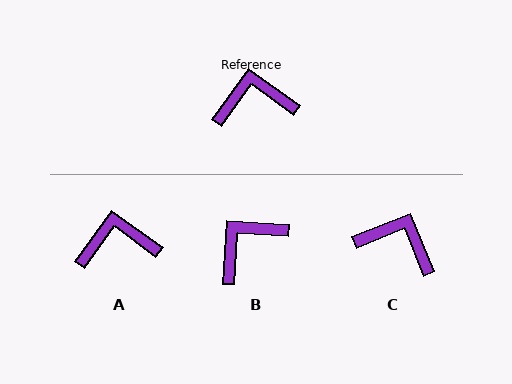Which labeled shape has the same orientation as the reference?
A.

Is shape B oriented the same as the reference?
No, it is off by about 32 degrees.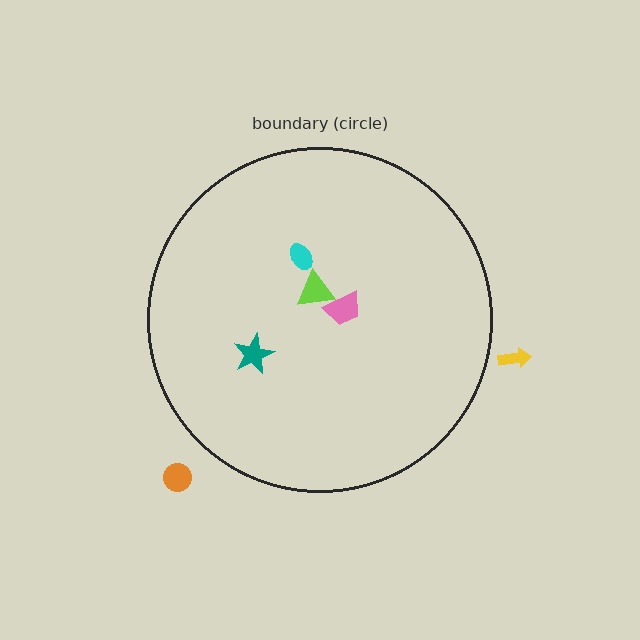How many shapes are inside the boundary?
4 inside, 2 outside.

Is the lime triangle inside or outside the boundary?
Inside.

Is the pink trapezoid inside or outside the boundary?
Inside.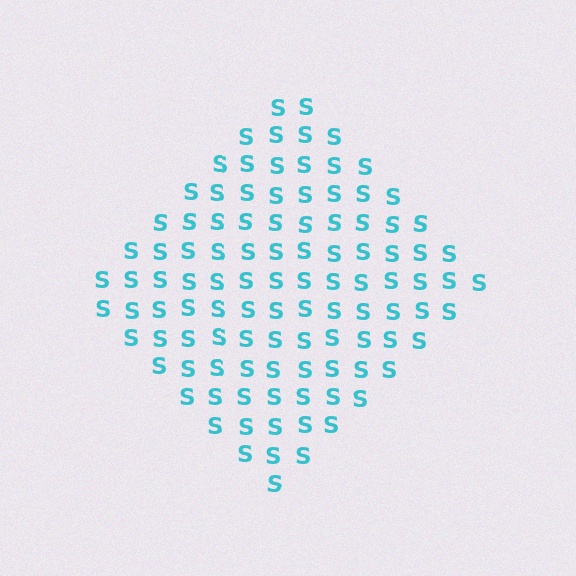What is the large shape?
The large shape is a diamond.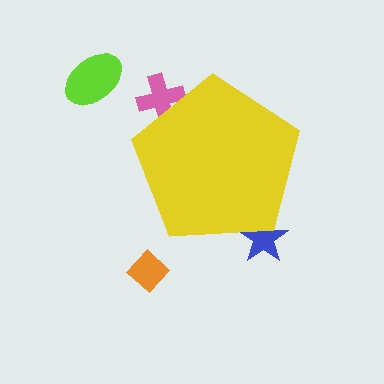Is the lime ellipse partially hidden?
No, the lime ellipse is fully visible.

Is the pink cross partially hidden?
Yes, the pink cross is partially hidden behind the yellow pentagon.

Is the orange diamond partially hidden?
No, the orange diamond is fully visible.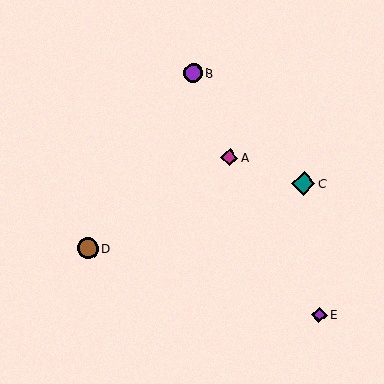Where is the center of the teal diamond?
The center of the teal diamond is at (303, 184).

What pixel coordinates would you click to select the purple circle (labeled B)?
Click at (193, 73) to select the purple circle B.